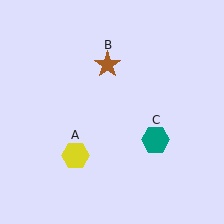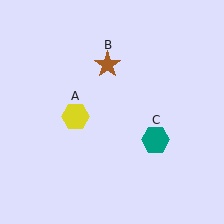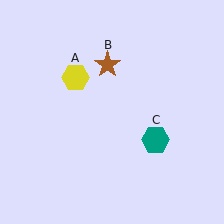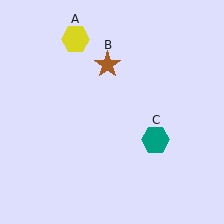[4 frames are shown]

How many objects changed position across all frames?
1 object changed position: yellow hexagon (object A).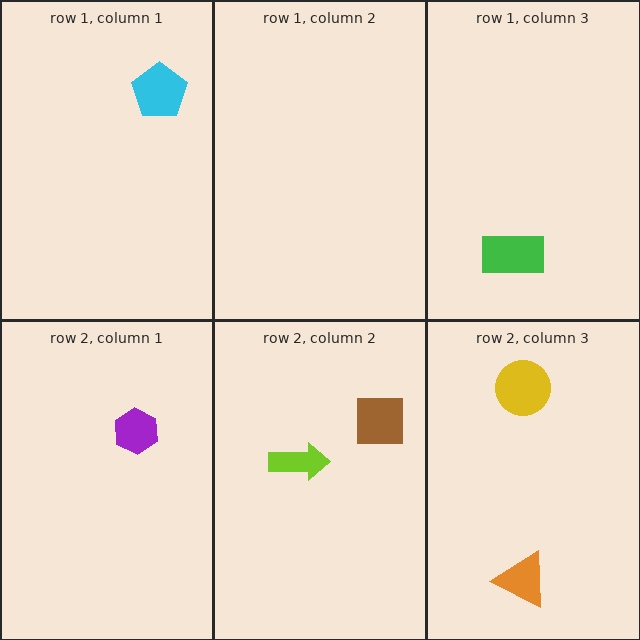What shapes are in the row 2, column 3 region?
The orange triangle, the yellow circle.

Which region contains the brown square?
The row 2, column 2 region.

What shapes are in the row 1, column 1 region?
The cyan pentagon.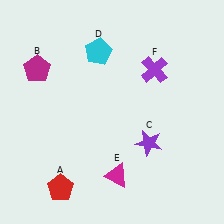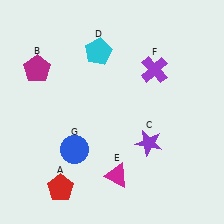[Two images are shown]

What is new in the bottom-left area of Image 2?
A blue circle (G) was added in the bottom-left area of Image 2.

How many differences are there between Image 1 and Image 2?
There is 1 difference between the two images.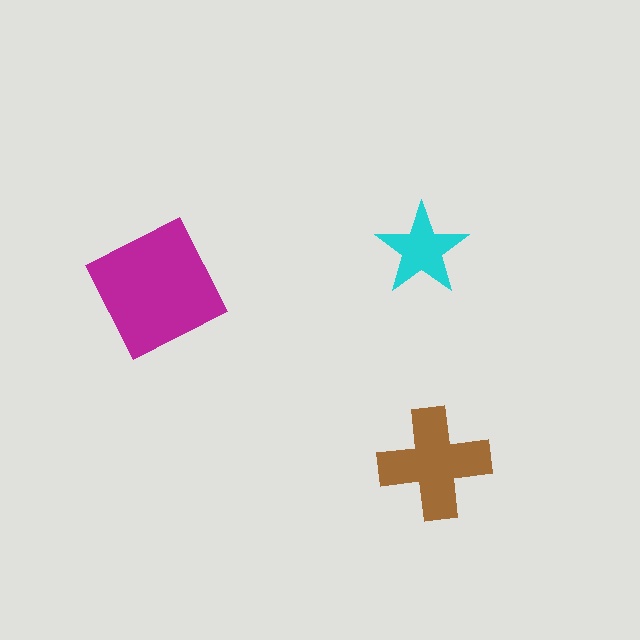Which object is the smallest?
The cyan star.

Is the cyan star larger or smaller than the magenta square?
Smaller.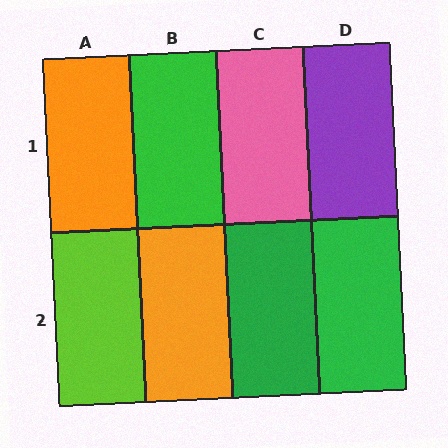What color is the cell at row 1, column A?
Orange.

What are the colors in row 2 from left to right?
Lime, orange, green, green.